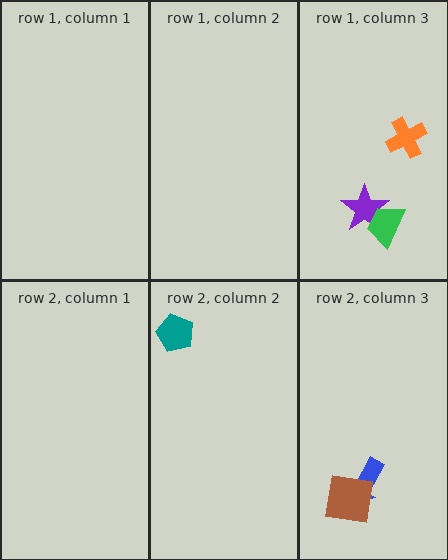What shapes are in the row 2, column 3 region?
The blue arrow, the brown square.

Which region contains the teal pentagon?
The row 2, column 2 region.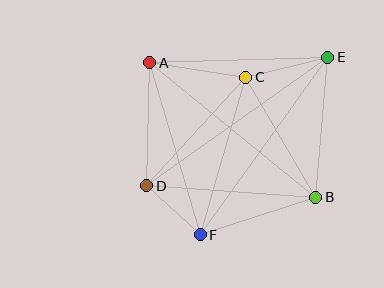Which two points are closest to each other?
Points D and F are closest to each other.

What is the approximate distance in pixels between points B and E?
The distance between B and E is approximately 141 pixels.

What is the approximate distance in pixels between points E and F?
The distance between E and F is approximately 219 pixels.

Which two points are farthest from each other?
Points D and E are farthest from each other.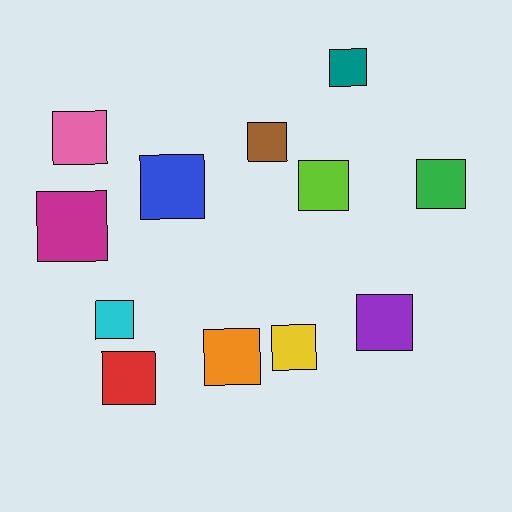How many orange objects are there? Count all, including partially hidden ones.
There is 1 orange object.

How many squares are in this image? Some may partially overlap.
There are 12 squares.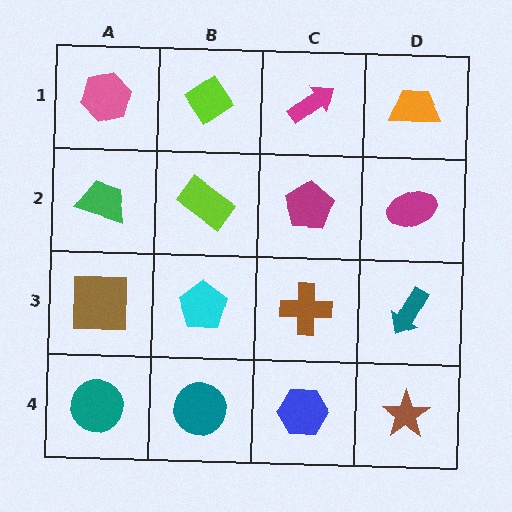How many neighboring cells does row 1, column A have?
2.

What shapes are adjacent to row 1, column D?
A magenta ellipse (row 2, column D), a magenta arrow (row 1, column C).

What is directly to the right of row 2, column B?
A magenta pentagon.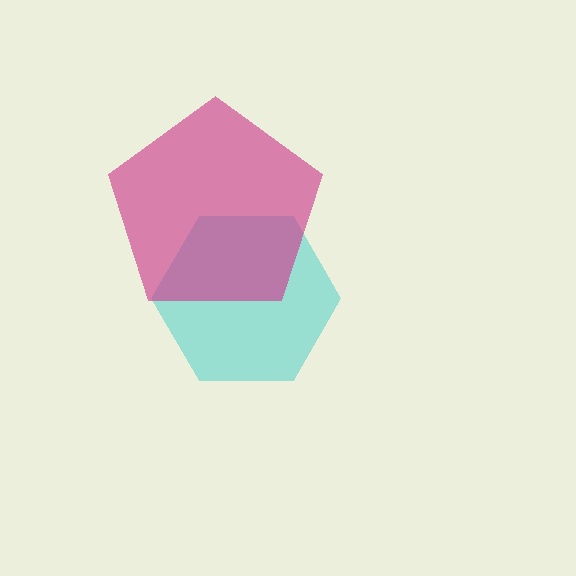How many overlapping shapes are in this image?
There are 2 overlapping shapes in the image.